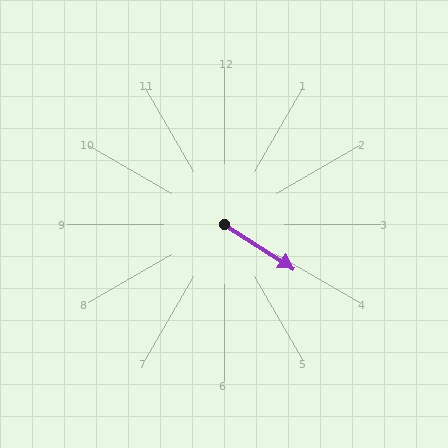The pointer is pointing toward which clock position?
Roughly 4 o'clock.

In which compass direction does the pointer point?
Southeast.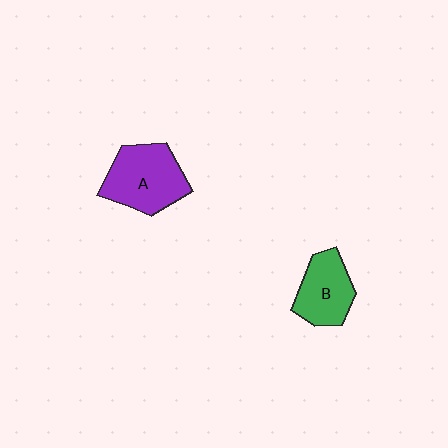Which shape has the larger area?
Shape A (purple).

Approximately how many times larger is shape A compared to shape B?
Approximately 1.3 times.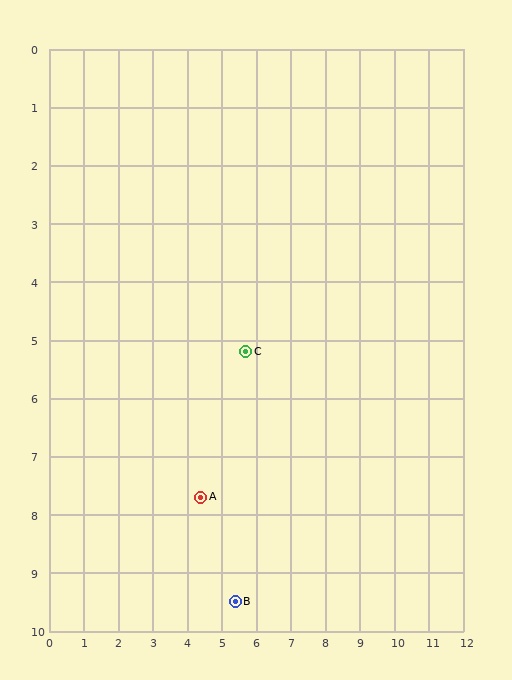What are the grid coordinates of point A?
Point A is at approximately (4.4, 7.7).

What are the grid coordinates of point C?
Point C is at approximately (5.7, 5.2).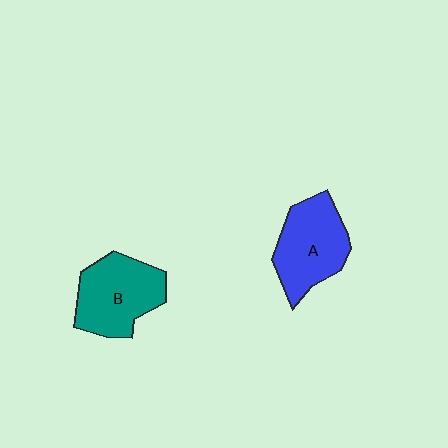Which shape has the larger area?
Shape B (teal).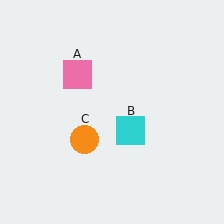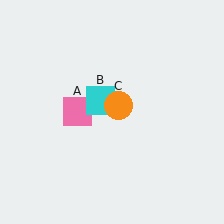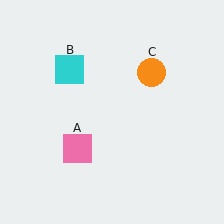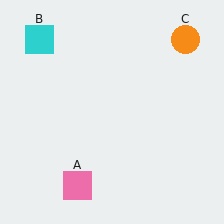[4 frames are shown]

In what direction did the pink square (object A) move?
The pink square (object A) moved down.